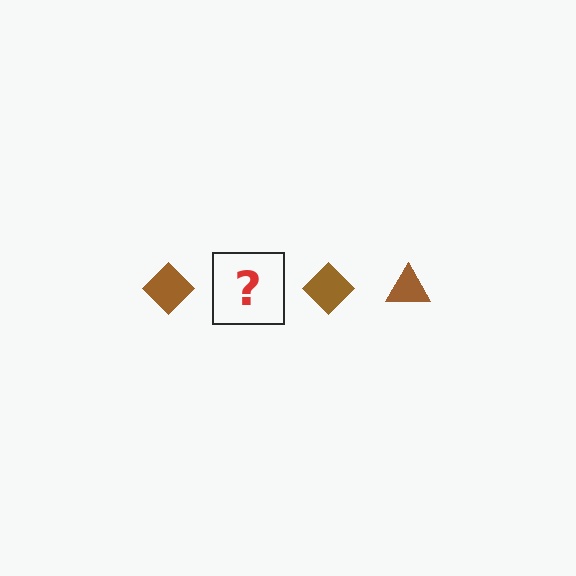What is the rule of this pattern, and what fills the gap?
The rule is that the pattern cycles through diamond, triangle shapes in brown. The gap should be filled with a brown triangle.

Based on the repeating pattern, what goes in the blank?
The blank should be a brown triangle.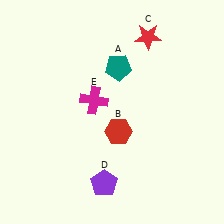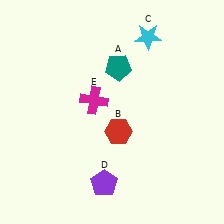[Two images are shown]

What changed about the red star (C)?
In Image 1, C is red. In Image 2, it changed to cyan.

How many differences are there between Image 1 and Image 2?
There is 1 difference between the two images.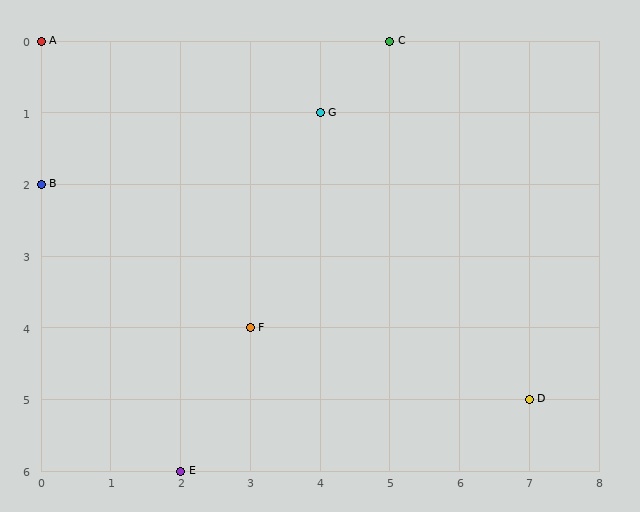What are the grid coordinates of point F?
Point F is at grid coordinates (3, 4).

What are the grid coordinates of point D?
Point D is at grid coordinates (7, 5).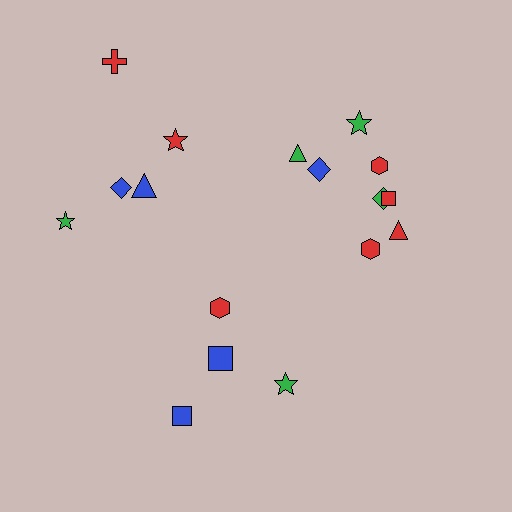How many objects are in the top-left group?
There are 5 objects.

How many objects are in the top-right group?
There are 8 objects.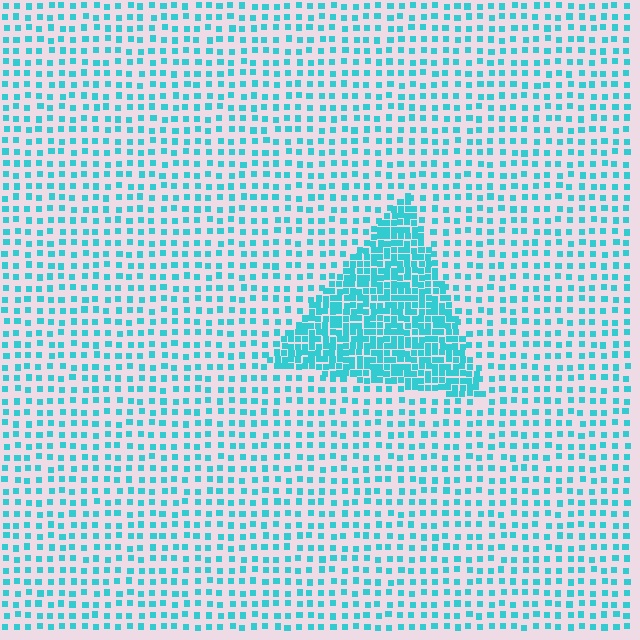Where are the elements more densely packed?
The elements are more densely packed inside the triangle boundary.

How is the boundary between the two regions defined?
The boundary is defined by a change in element density (approximately 2.7x ratio). All elements are the same color, size, and shape.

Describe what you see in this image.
The image contains small cyan elements arranged at two different densities. A triangle-shaped region is visible where the elements are more densely packed than the surrounding area.